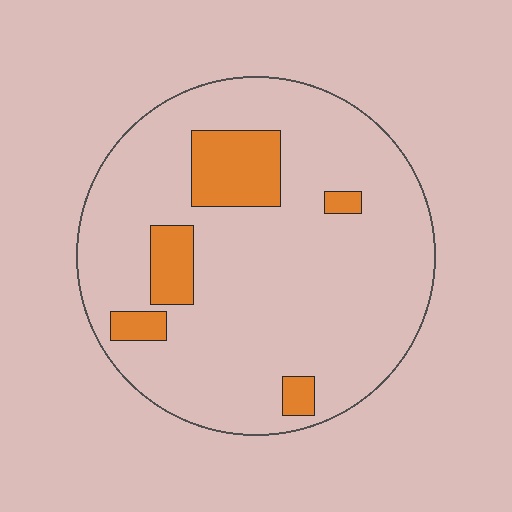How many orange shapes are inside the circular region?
5.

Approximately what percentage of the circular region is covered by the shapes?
Approximately 15%.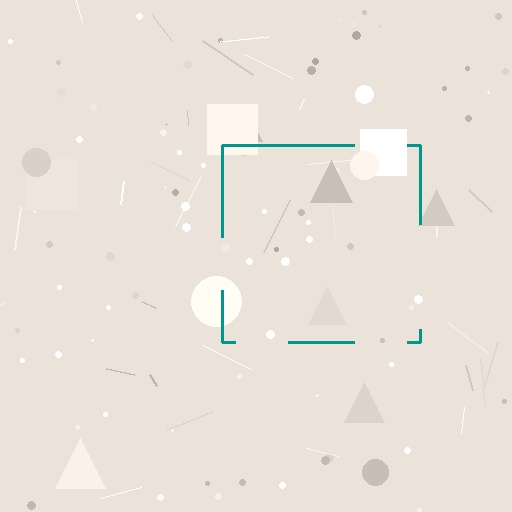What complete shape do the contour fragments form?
The contour fragments form a square.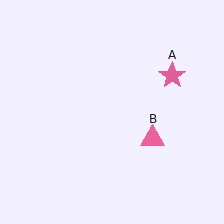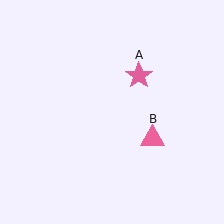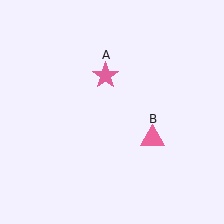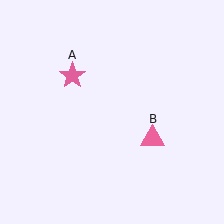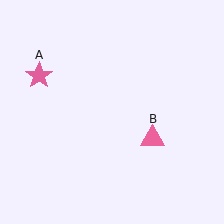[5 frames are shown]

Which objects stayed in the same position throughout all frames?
Pink triangle (object B) remained stationary.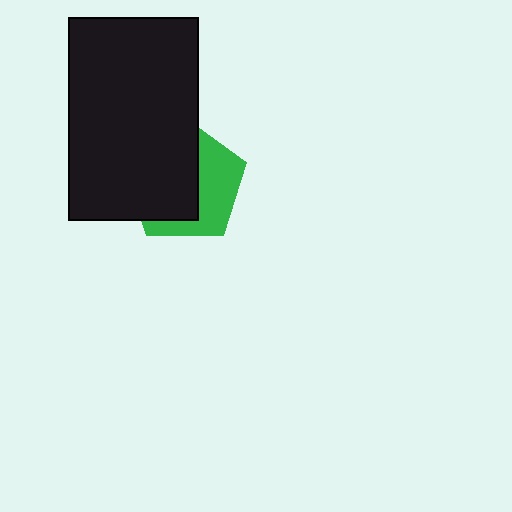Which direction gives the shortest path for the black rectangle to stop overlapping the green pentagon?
Moving left gives the shortest separation.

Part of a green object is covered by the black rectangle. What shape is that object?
It is a pentagon.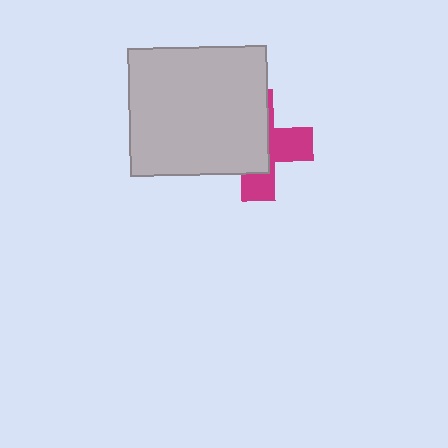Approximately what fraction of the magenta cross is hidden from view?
Roughly 60% of the magenta cross is hidden behind the light gray rectangle.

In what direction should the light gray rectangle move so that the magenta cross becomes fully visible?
The light gray rectangle should move left. That is the shortest direction to clear the overlap and leave the magenta cross fully visible.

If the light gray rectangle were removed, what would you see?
You would see the complete magenta cross.